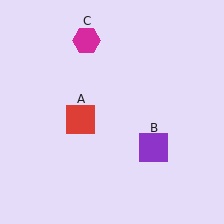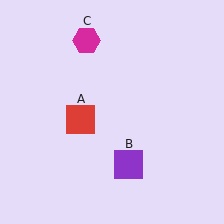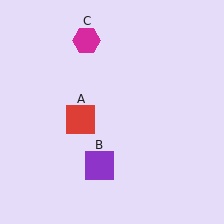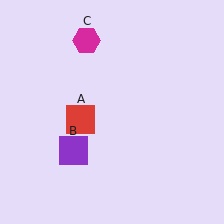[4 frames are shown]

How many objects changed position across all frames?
1 object changed position: purple square (object B).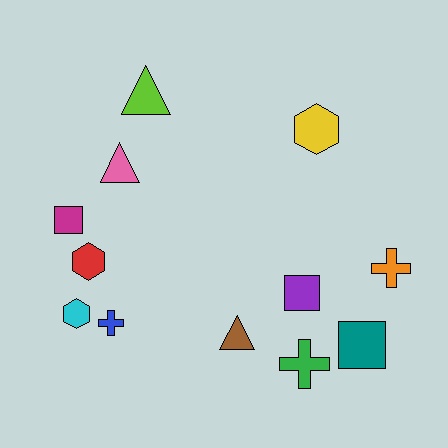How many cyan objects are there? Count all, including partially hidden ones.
There is 1 cyan object.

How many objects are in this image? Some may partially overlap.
There are 12 objects.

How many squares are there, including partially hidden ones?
There are 3 squares.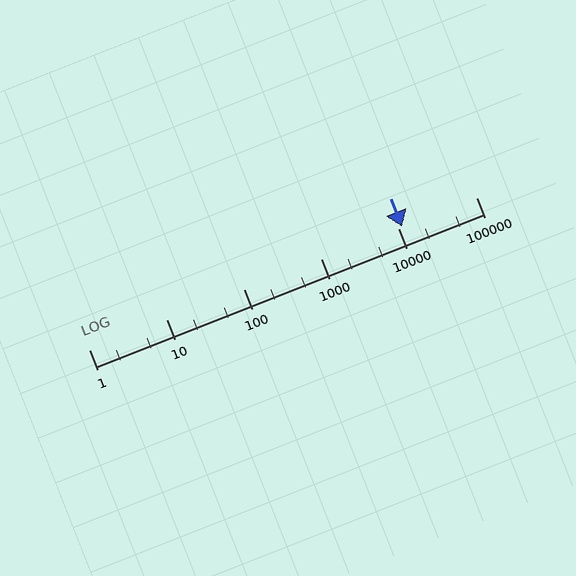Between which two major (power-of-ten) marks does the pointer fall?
The pointer is between 10000 and 100000.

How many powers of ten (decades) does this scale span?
The scale spans 5 decades, from 1 to 100000.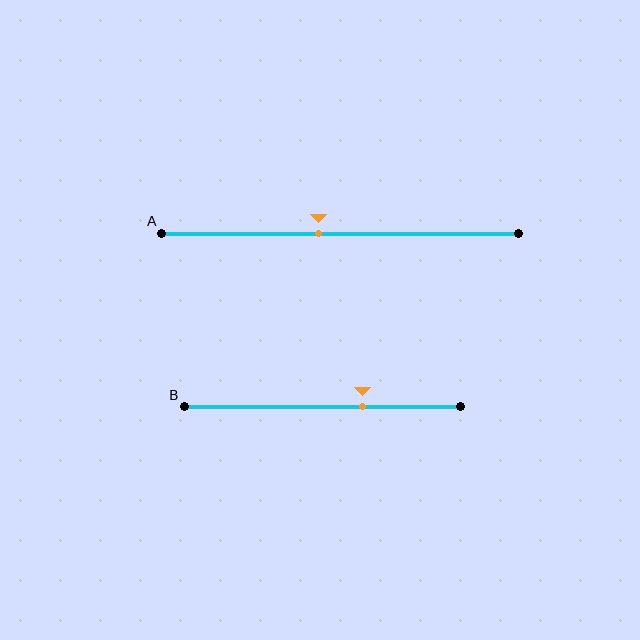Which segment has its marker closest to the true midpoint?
Segment A has its marker closest to the true midpoint.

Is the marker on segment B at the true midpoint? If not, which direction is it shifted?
No, the marker on segment B is shifted to the right by about 15% of the segment length.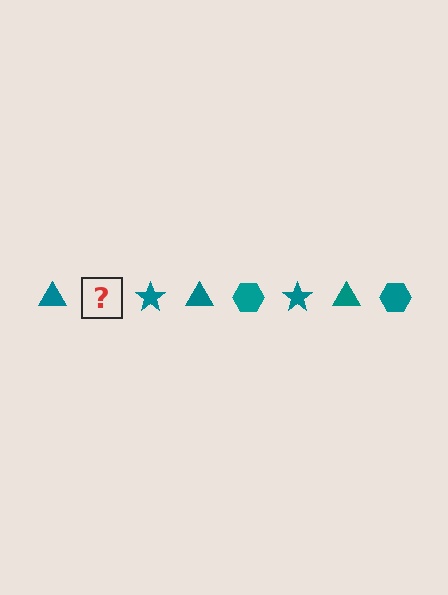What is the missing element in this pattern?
The missing element is a teal hexagon.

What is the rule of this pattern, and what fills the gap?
The rule is that the pattern cycles through triangle, hexagon, star shapes in teal. The gap should be filled with a teal hexagon.